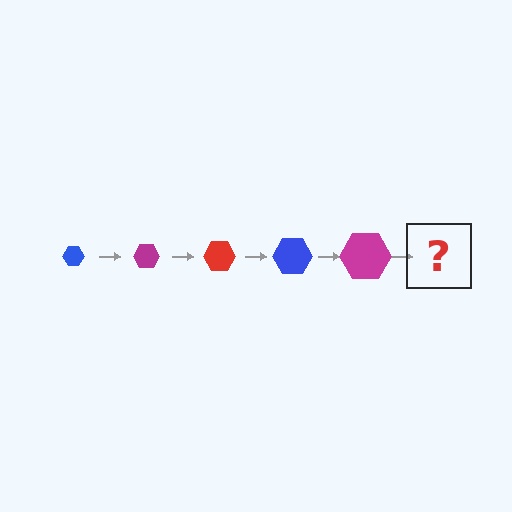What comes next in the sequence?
The next element should be a red hexagon, larger than the previous one.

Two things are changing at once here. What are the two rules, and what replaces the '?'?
The two rules are that the hexagon grows larger each step and the color cycles through blue, magenta, and red. The '?' should be a red hexagon, larger than the previous one.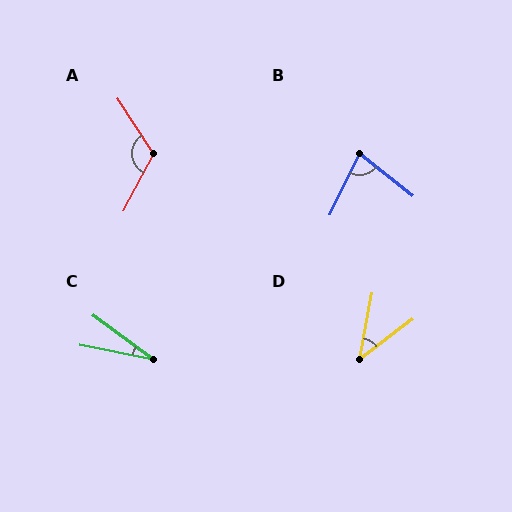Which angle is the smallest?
C, at approximately 25 degrees.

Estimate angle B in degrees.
Approximately 77 degrees.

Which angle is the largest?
A, at approximately 119 degrees.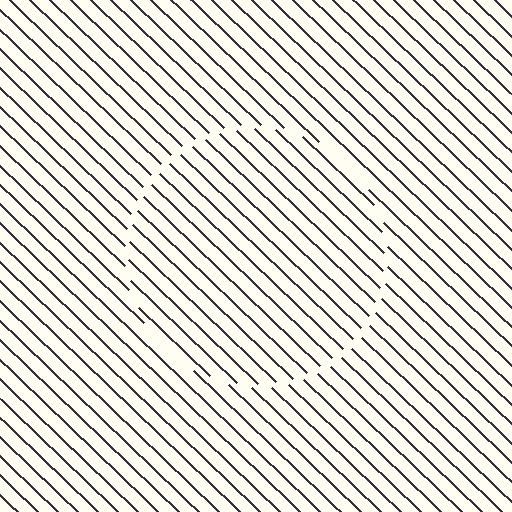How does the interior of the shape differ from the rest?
The interior of the shape contains the same grating, shifted by half a period — the contour is defined by the phase discontinuity where line-ends from the inner and outer gratings abut.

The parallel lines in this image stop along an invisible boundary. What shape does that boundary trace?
An illusory circle. The interior of the shape contains the same grating, shifted by half a period — the contour is defined by the phase discontinuity where line-ends from the inner and outer gratings abut.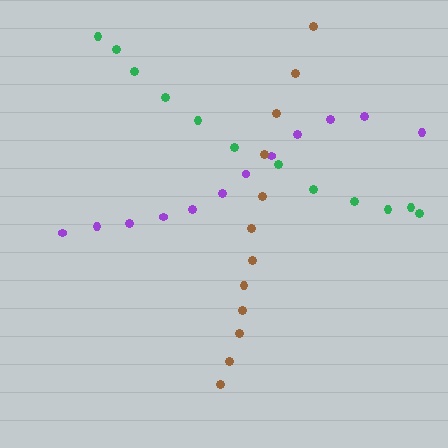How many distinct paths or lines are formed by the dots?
There are 3 distinct paths.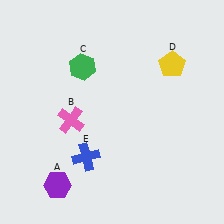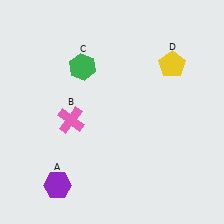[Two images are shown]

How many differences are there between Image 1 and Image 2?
There is 1 difference between the two images.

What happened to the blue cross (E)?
The blue cross (E) was removed in Image 2. It was in the bottom-left area of Image 1.